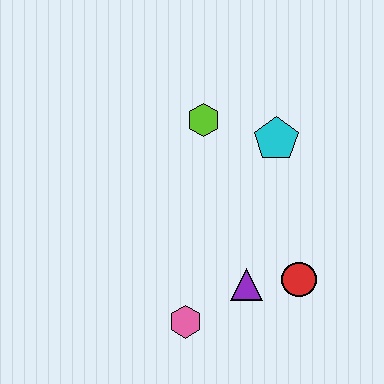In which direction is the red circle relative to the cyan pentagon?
The red circle is below the cyan pentagon.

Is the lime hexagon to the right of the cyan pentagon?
No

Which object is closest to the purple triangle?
The red circle is closest to the purple triangle.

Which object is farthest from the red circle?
The lime hexagon is farthest from the red circle.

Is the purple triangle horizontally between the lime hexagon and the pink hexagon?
No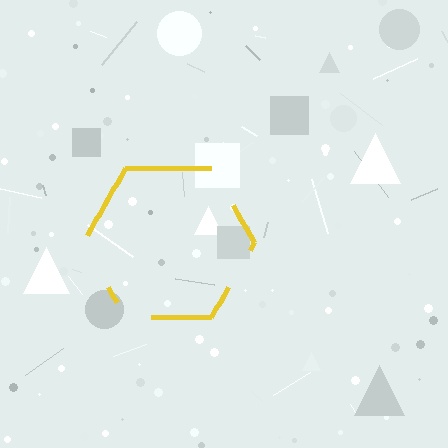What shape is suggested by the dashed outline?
The dashed outline suggests a hexagon.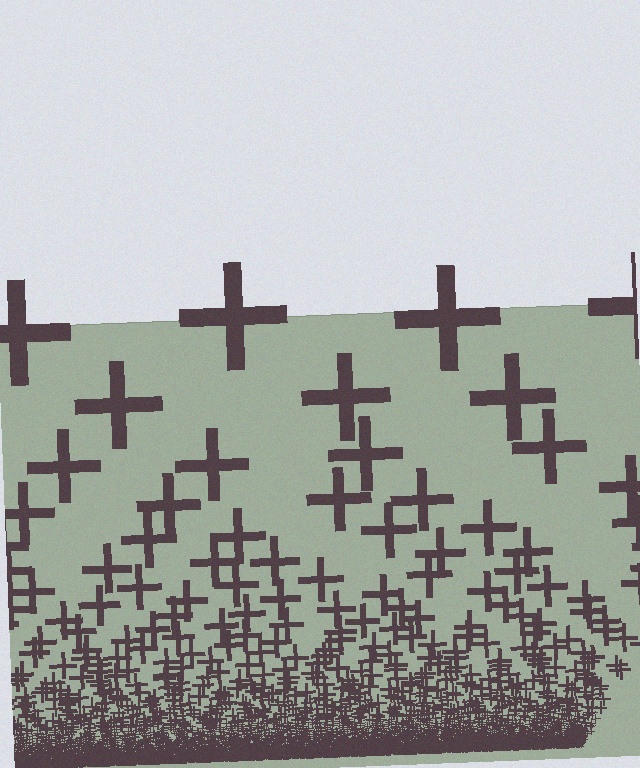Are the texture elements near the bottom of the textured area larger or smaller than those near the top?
Smaller. The gradient is inverted — elements near the bottom are smaller and denser.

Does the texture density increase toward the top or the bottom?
Density increases toward the bottom.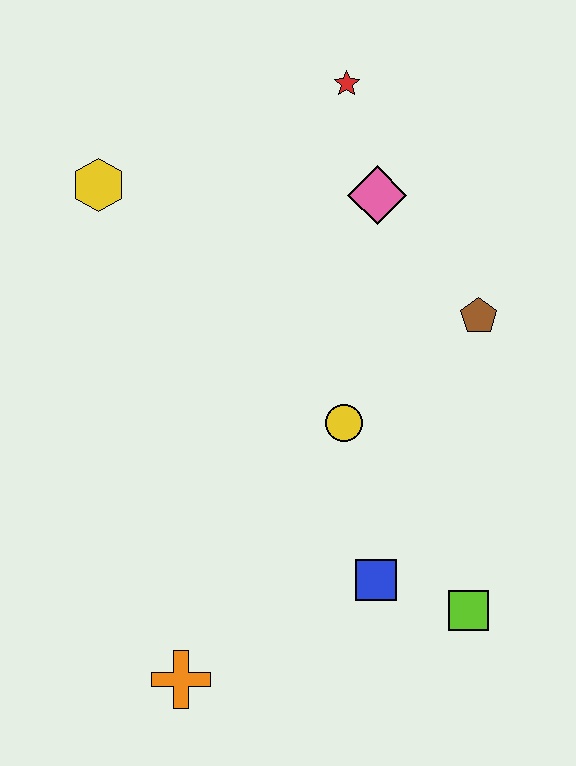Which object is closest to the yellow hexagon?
The red star is closest to the yellow hexagon.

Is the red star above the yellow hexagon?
Yes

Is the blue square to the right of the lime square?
No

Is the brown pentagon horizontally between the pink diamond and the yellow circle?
No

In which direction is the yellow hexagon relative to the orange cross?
The yellow hexagon is above the orange cross.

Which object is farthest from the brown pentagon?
The orange cross is farthest from the brown pentagon.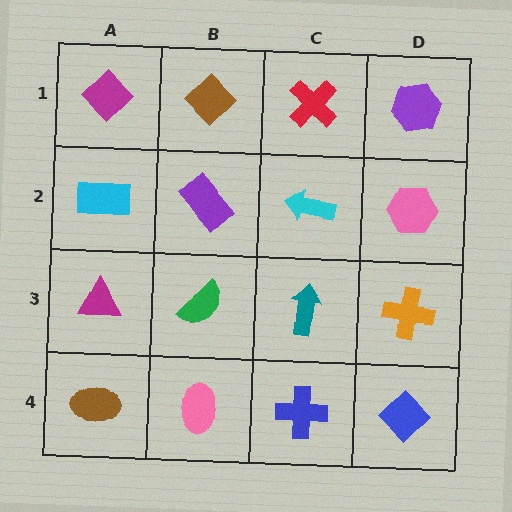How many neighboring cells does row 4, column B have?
3.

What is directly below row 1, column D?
A pink hexagon.